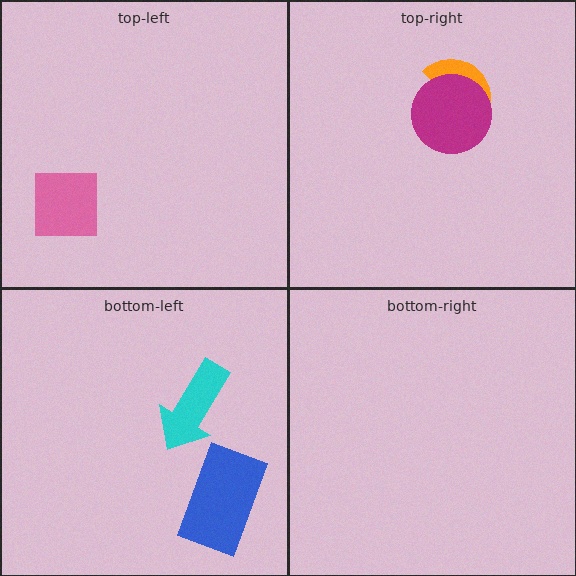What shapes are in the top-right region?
The orange semicircle, the magenta circle.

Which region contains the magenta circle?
The top-right region.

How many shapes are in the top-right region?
2.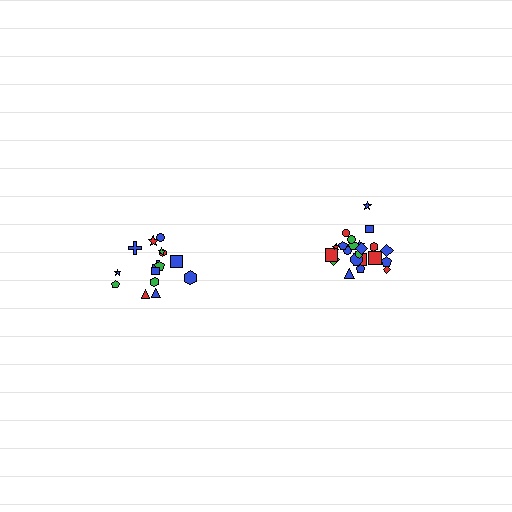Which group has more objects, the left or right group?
The right group.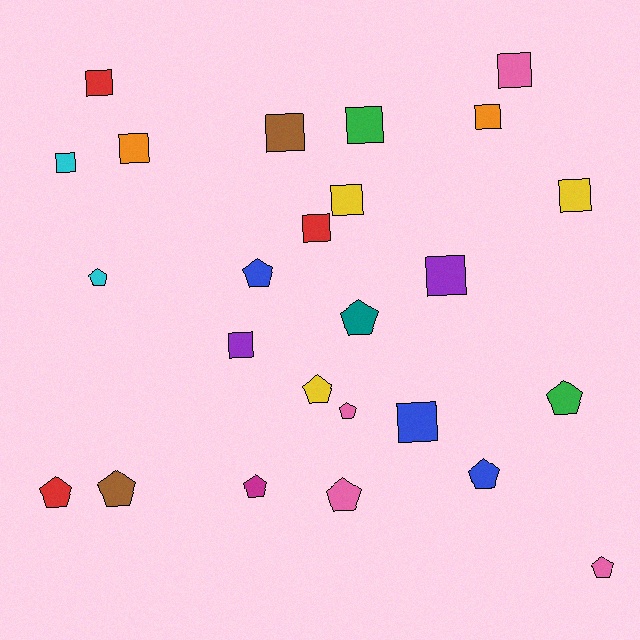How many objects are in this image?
There are 25 objects.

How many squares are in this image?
There are 13 squares.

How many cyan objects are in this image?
There are 2 cyan objects.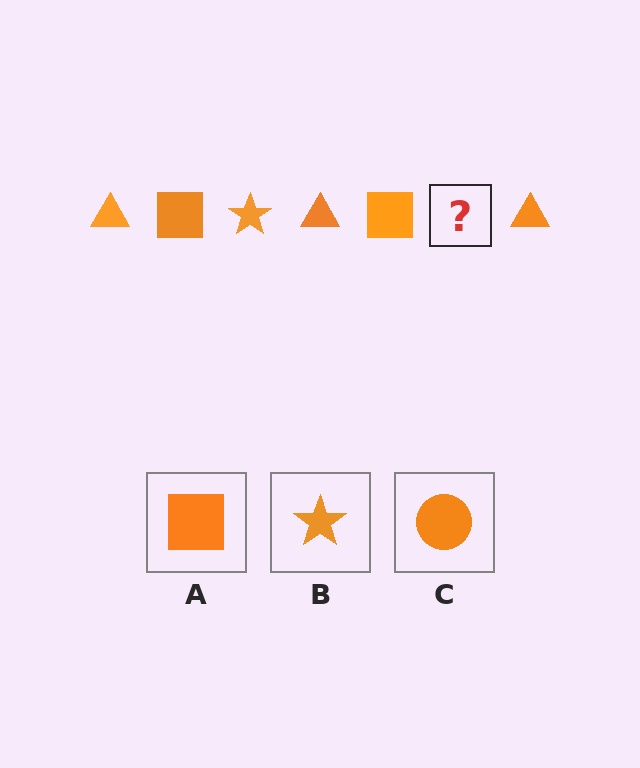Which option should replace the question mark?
Option B.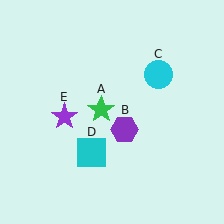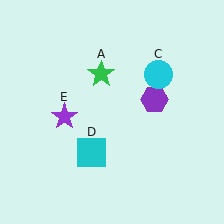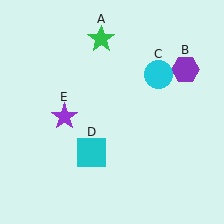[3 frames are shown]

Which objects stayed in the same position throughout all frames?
Cyan circle (object C) and cyan square (object D) and purple star (object E) remained stationary.